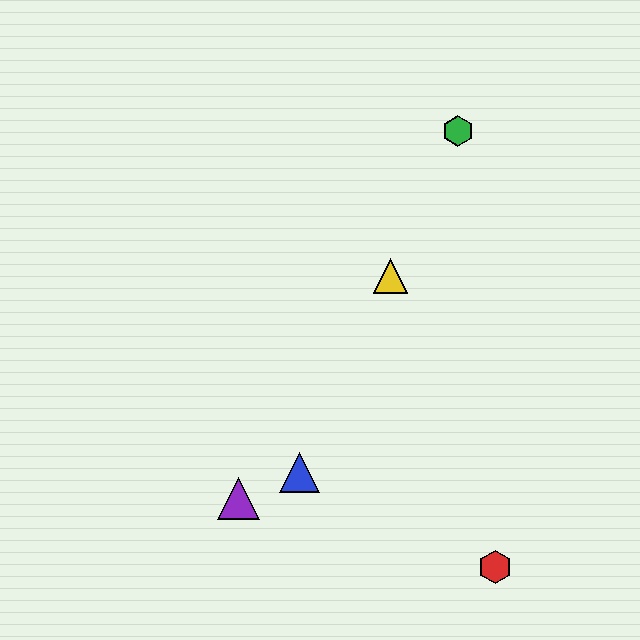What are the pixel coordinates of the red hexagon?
The red hexagon is at (495, 567).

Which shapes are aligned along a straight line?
The blue triangle, the green hexagon, the yellow triangle are aligned along a straight line.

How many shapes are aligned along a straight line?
3 shapes (the blue triangle, the green hexagon, the yellow triangle) are aligned along a straight line.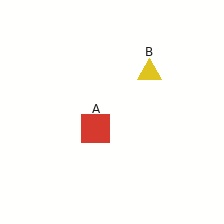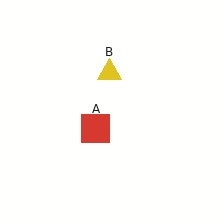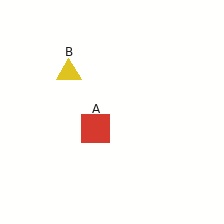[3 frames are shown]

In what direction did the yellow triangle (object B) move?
The yellow triangle (object B) moved left.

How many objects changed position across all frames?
1 object changed position: yellow triangle (object B).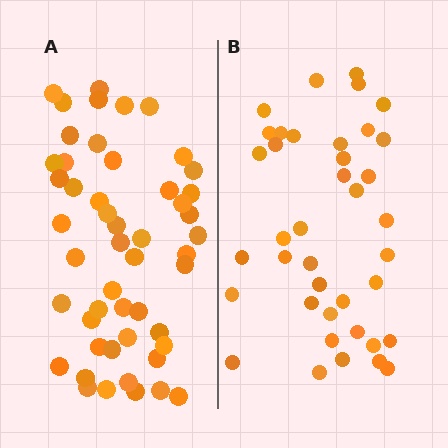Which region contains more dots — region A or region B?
Region A (the left region) has more dots.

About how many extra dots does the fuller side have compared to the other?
Region A has roughly 12 or so more dots than region B.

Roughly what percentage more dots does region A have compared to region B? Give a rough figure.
About 30% more.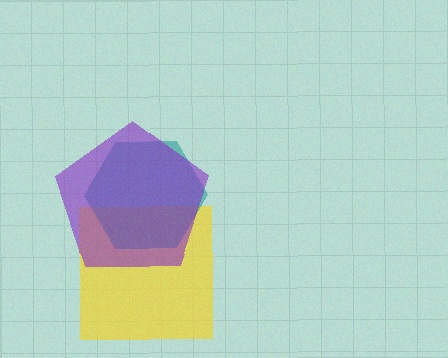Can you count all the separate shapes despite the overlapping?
Yes, there are 3 separate shapes.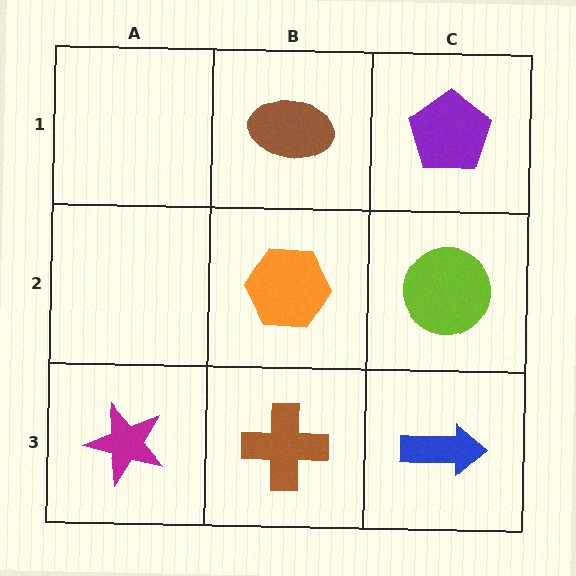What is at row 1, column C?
A purple pentagon.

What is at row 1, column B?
A brown ellipse.